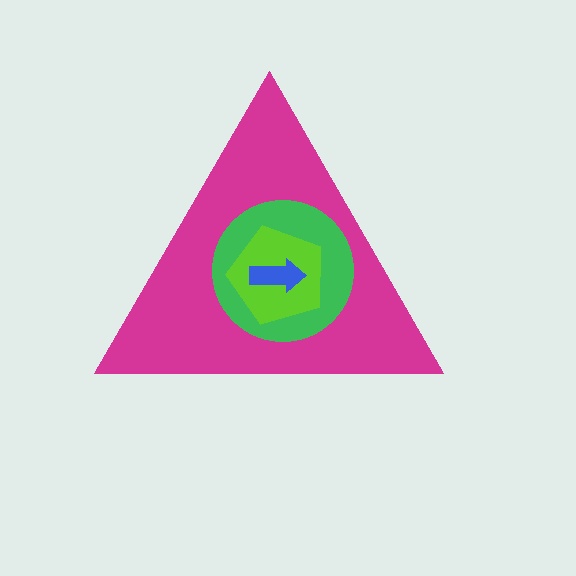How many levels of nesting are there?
4.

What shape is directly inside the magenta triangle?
The green circle.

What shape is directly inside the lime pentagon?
The blue arrow.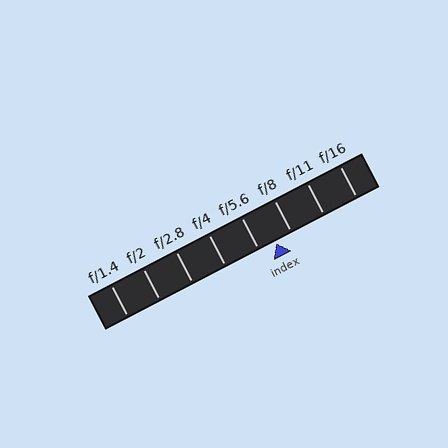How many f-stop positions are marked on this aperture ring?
There are 8 f-stop positions marked.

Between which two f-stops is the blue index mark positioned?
The index mark is between f/5.6 and f/8.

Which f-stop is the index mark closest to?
The index mark is closest to f/8.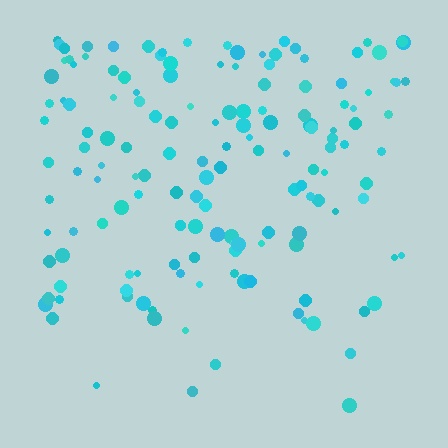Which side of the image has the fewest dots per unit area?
The bottom.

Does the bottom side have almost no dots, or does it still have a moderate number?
Still a moderate number, just noticeably fewer than the top.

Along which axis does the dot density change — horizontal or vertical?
Vertical.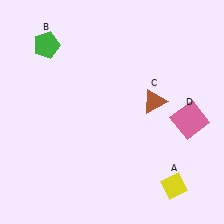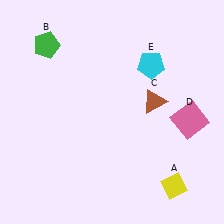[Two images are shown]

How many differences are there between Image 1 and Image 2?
There is 1 difference between the two images.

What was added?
A cyan pentagon (E) was added in Image 2.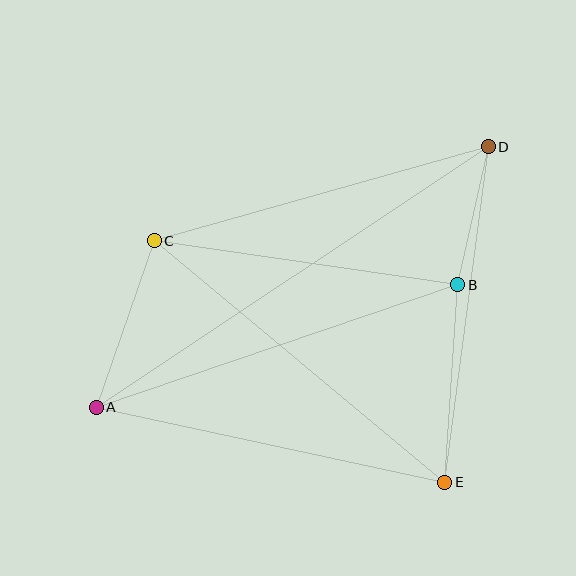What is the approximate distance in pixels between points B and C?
The distance between B and C is approximately 307 pixels.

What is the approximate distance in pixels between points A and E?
The distance between A and E is approximately 357 pixels.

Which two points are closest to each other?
Points B and D are closest to each other.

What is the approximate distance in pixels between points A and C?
The distance between A and C is approximately 176 pixels.